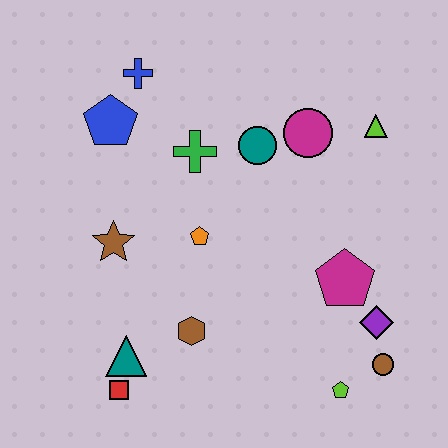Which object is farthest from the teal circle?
The red square is farthest from the teal circle.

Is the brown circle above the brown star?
No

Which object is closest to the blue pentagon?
The blue cross is closest to the blue pentagon.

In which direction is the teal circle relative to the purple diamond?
The teal circle is above the purple diamond.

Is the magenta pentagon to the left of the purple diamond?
Yes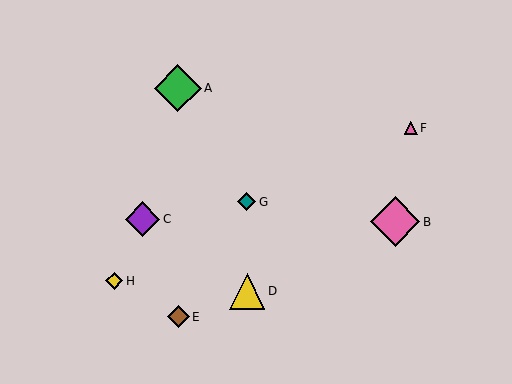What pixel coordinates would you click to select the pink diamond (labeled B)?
Click at (395, 222) to select the pink diamond B.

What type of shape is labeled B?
Shape B is a pink diamond.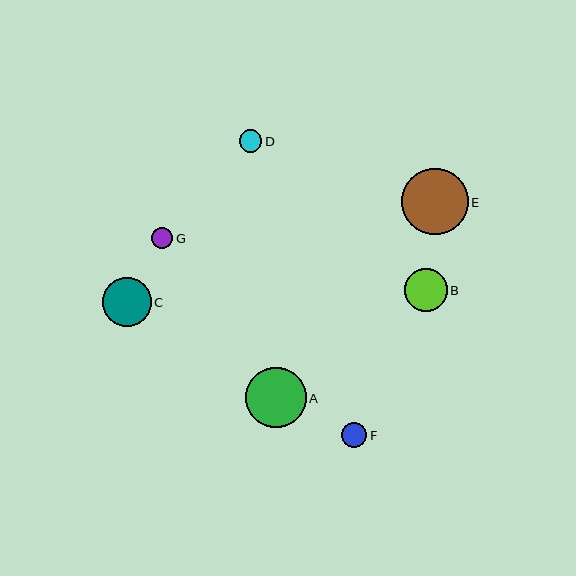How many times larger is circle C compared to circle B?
Circle C is approximately 1.1 times the size of circle B.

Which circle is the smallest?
Circle G is the smallest with a size of approximately 21 pixels.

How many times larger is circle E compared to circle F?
Circle E is approximately 2.7 times the size of circle F.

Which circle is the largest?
Circle E is the largest with a size of approximately 66 pixels.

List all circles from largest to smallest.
From largest to smallest: E, A, C, B, F, D, G.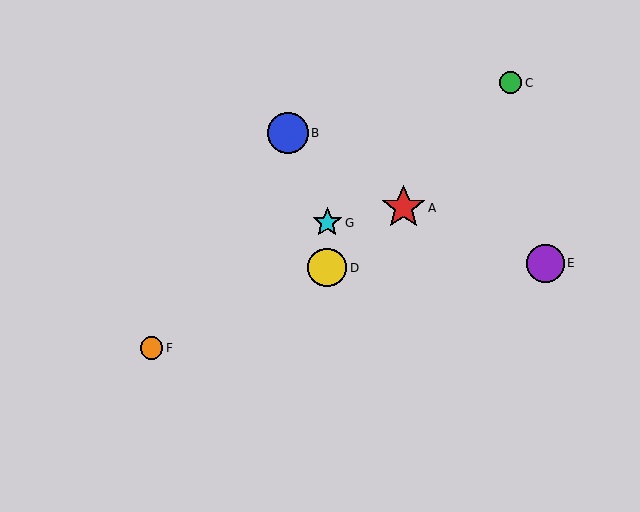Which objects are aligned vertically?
Objects D, G are aligned vertically.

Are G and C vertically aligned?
No, G is at x≈327 and C is at x≈511.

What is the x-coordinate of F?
Object F is at x≈152.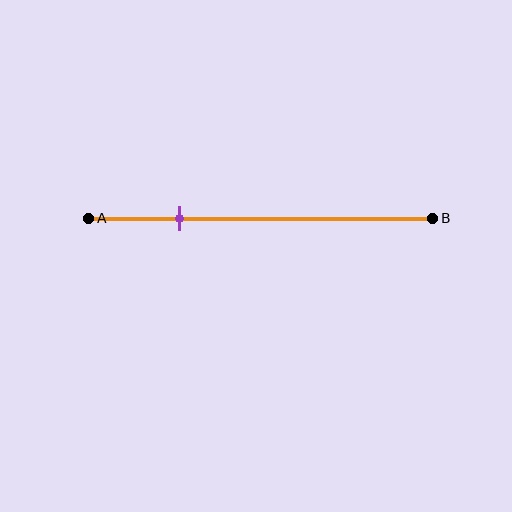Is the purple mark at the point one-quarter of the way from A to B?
Yes, the mark is approximately at the one-quarter point.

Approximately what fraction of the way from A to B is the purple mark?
The purple mark is approximately 25% of the way from A to B.